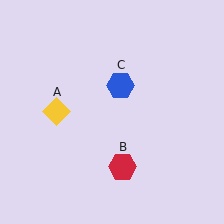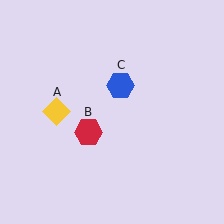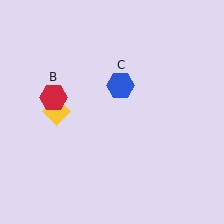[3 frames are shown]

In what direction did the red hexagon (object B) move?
The red hexagon (object B) moved up and to the left.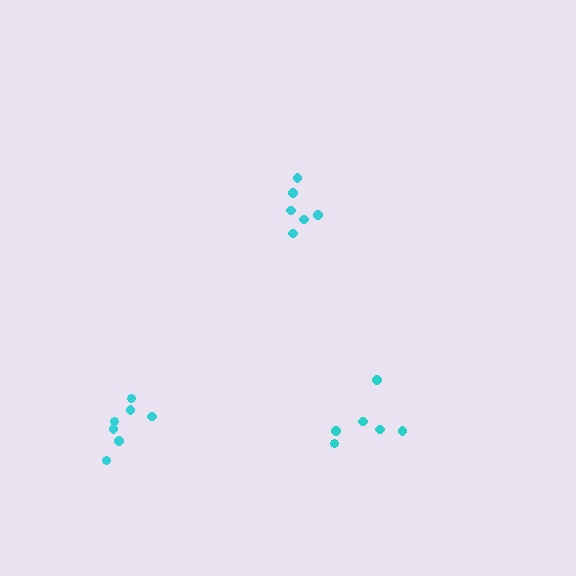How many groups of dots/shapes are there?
There are 3 groups.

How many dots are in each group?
Group 1: 7 dots, Group 2: 6 dots, Group 3: 6 dots (19 total).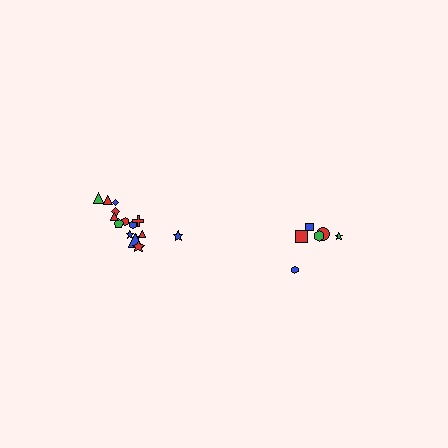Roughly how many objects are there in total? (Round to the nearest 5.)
Roughly 20 objects in total.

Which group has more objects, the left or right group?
The left group.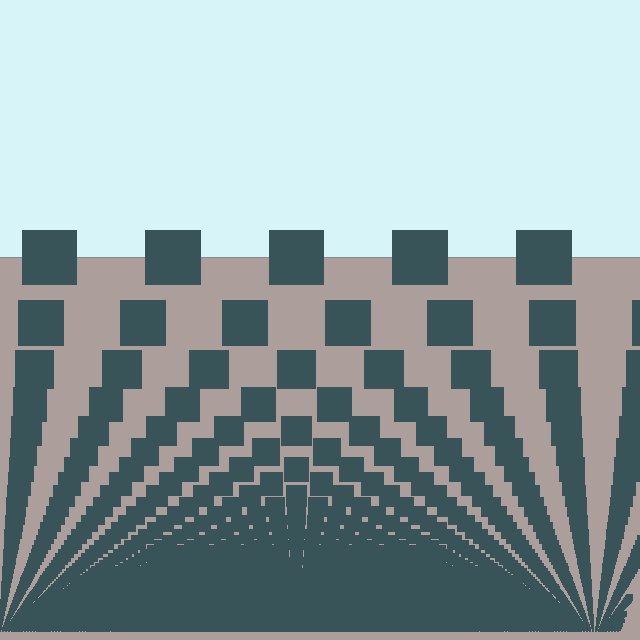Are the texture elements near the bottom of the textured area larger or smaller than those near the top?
Smaller. The gradient is inverted — elements near the bottom are smaller and denser.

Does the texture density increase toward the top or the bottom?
Density increases toward the bottom.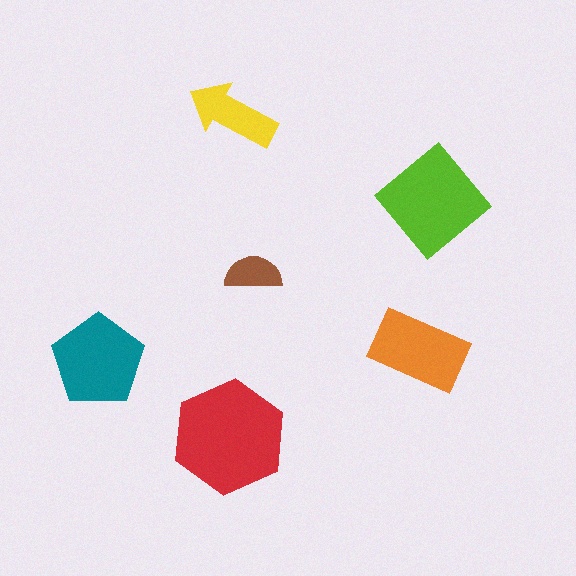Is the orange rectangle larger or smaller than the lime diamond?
Smaller.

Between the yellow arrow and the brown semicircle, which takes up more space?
The yellow arrow.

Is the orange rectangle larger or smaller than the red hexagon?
Smaller.